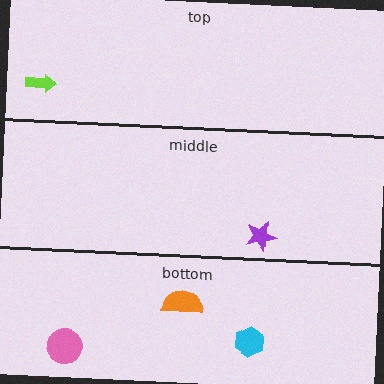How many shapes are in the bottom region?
3.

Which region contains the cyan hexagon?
The bottom region.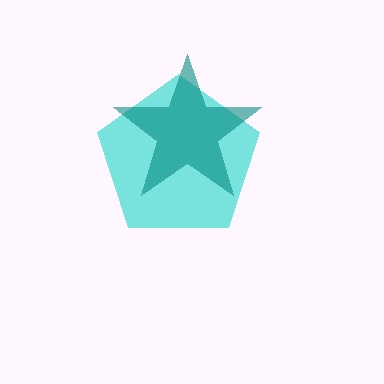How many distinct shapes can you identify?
There are 2 distinct shapes: a cyan pentagon, a teal star.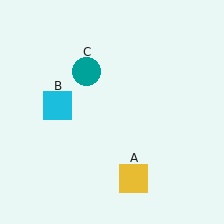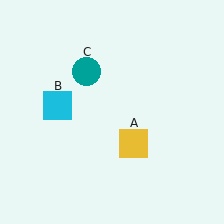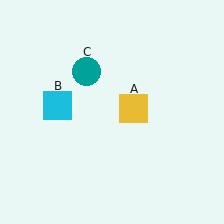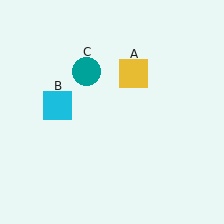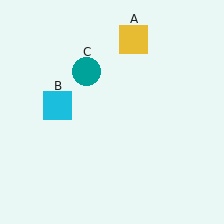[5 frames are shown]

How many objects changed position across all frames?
1 object changed position: yellow square (object A).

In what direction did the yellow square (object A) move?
The yellow square (object A) moved up.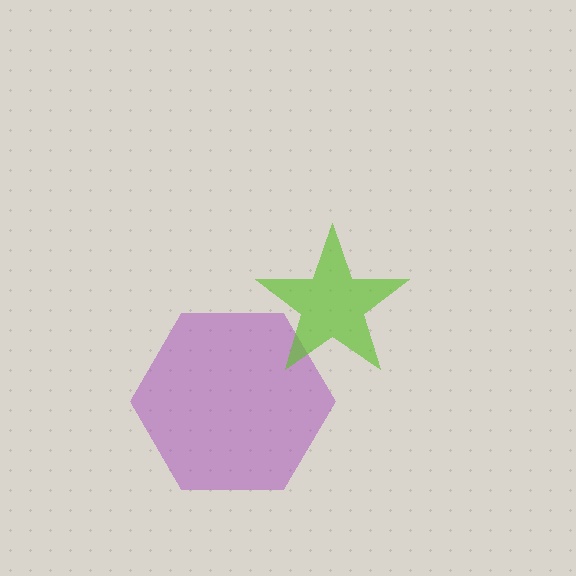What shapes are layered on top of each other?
The layered shapes are: a purple hexagon, a lime star.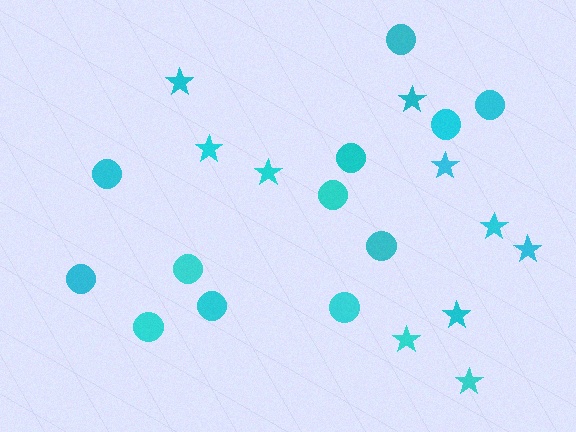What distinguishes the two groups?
There are 2 groups: one group of stars (10) and one group of circles (12).